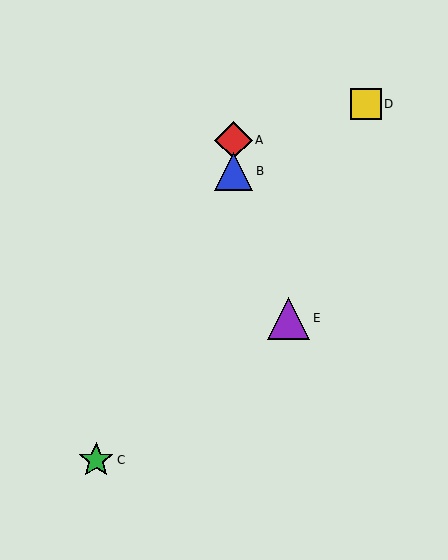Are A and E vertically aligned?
No, A is at x≈234 and E is at x≈289.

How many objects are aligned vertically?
2 objects (A, B) are aligned vertically.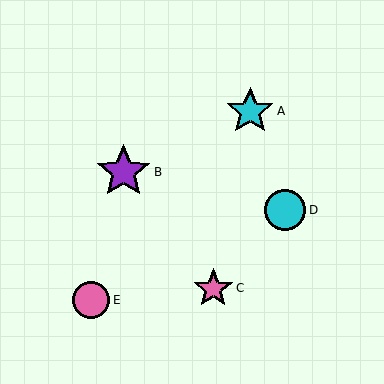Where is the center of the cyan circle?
The center of the cyan circle is at (285, 210).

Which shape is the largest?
The purple star (labeled B) is the largest.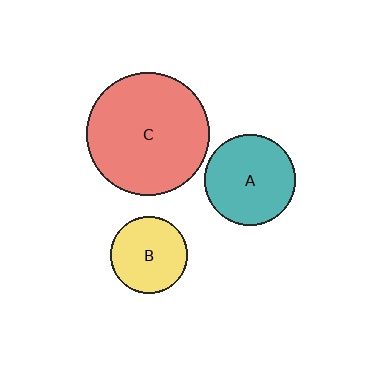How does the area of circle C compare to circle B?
Approximately 2.5 times.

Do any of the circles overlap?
No, none of the circles overlap.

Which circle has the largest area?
Circle C (red).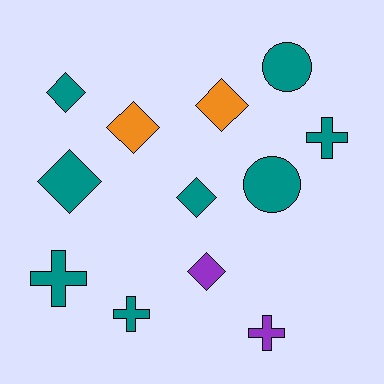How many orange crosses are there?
There are no orange crosses.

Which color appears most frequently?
Teal, with 8 objects.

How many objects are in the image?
There are 12 objects.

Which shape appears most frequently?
Diamond, with 6 objects.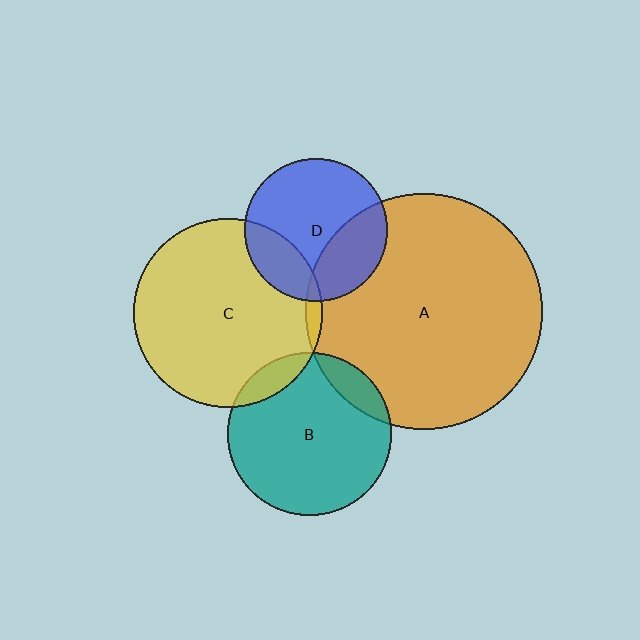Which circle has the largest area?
Circle A (orange).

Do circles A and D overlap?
Yes.